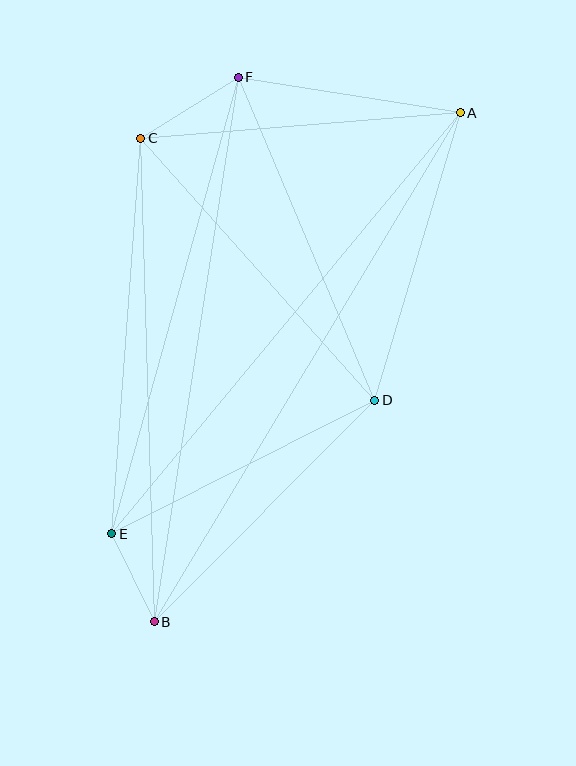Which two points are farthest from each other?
Points A and B are farthest from each other.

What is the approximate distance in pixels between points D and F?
The distance between D and F is approximately 351 pixels.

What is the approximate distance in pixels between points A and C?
The distance between A and C is approximately 320 pixels.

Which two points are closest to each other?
Points B and E are closest to each other.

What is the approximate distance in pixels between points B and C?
The distance between B and C is approximately 484 pixels.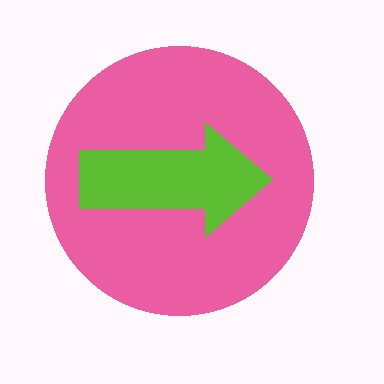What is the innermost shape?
The lime arrow.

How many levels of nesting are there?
2.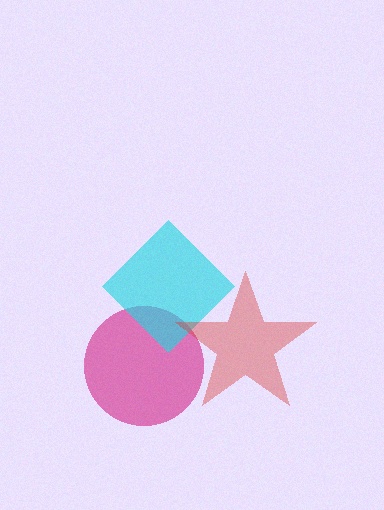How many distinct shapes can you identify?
There are 3 distinct shapes: a magenta circle, a cyan diamond, a red star.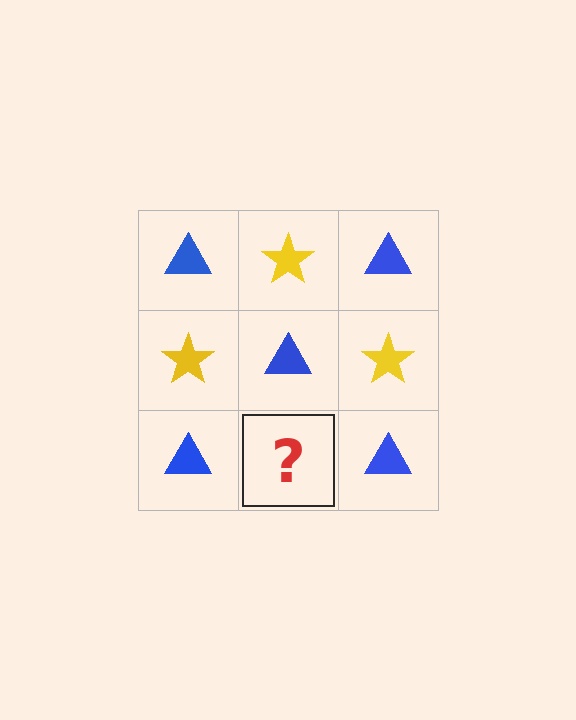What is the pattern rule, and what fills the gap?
The rule is that it alternates blue triangle and yellow star in a checkerboard pattern. The gap should be filled with a yellow star.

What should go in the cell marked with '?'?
The missing cell should contain a yellow star.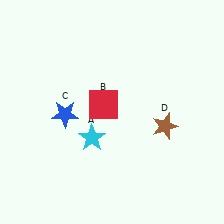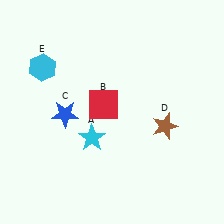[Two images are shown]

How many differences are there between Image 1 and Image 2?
There is 1 difference between the two images.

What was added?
A cyan hexagon (E) was added in Image 2.